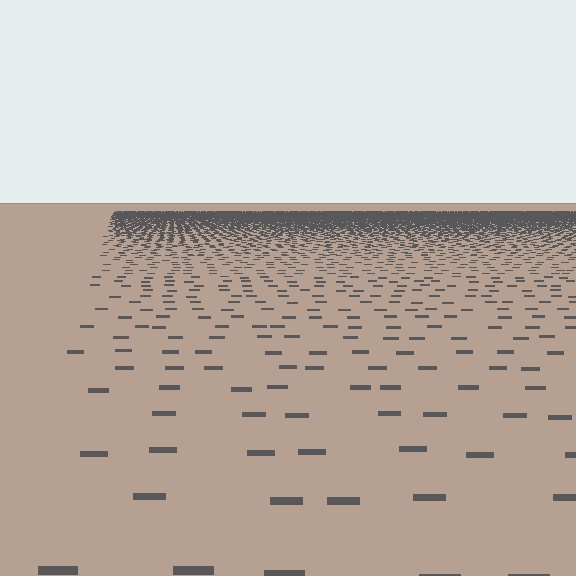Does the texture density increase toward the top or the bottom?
Density increases toward the top.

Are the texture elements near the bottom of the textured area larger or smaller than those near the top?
Larger. Near the bottom, elements are closer to the viewer and appear at a bigger on-screen size.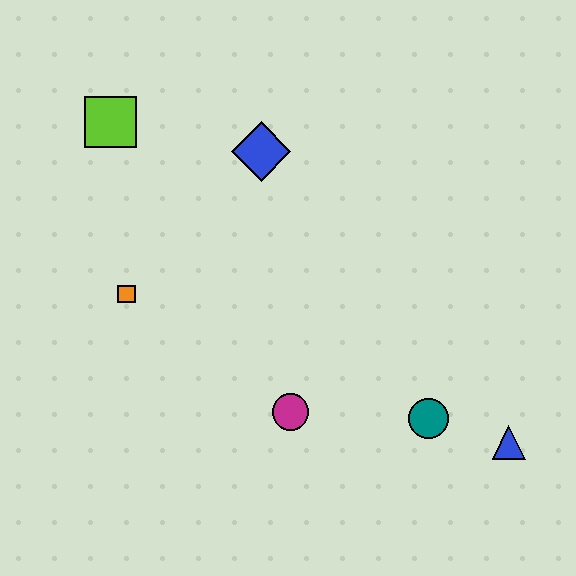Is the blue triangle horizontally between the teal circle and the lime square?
No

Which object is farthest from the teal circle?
The lime square is farthest from the teal circle.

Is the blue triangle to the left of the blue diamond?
No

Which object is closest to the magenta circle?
The teal circle is closest to the magenta circle.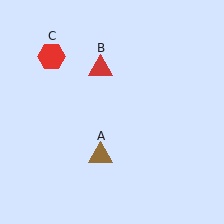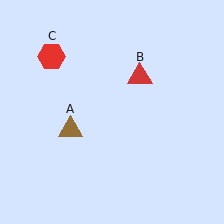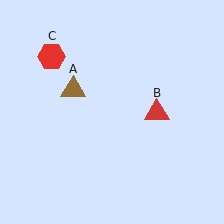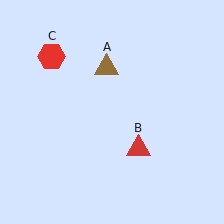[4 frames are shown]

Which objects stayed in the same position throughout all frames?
Red hexagon (object C) remained stationary.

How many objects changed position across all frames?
2 objects changed position: brown triangle (object A), red triangle (object B).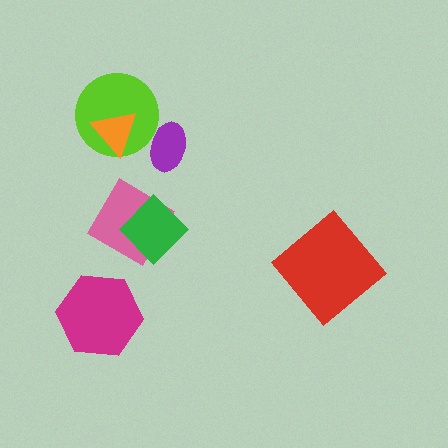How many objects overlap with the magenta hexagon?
0 objects overlap with the magenta hexagon.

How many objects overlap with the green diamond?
1 object overlaps with the green diamond.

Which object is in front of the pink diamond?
The green diamond is in front of the pink diamond.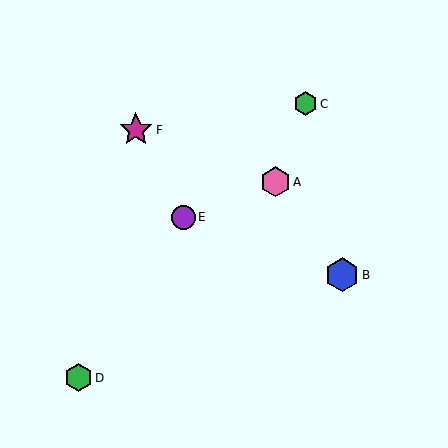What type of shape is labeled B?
Shape B is a blue hexagon.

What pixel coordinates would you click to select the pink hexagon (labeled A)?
Click at (276, 182) to select the pink hexagon A.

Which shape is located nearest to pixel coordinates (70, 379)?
The green hexagon (labeled D) at (78, 378) is nearest to that location.